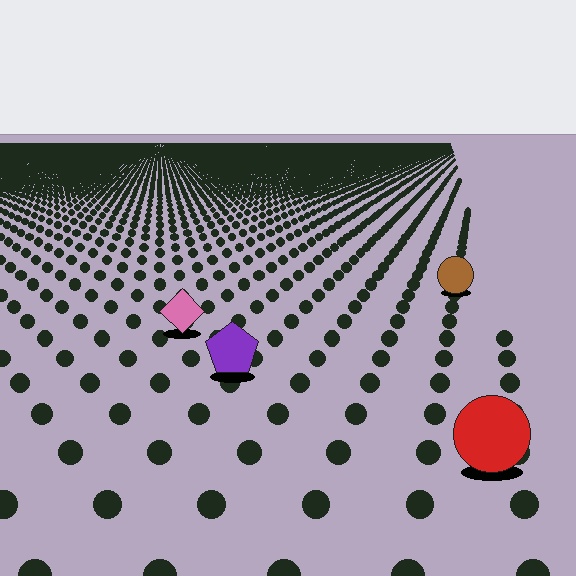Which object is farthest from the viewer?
The brown circle is farthest from the viewer. It appears smaller and the ground texture around it is denser.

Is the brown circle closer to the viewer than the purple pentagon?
No. The purple pentagon is closer — you can tell from the texture gradient: the ground texture is coarser near it.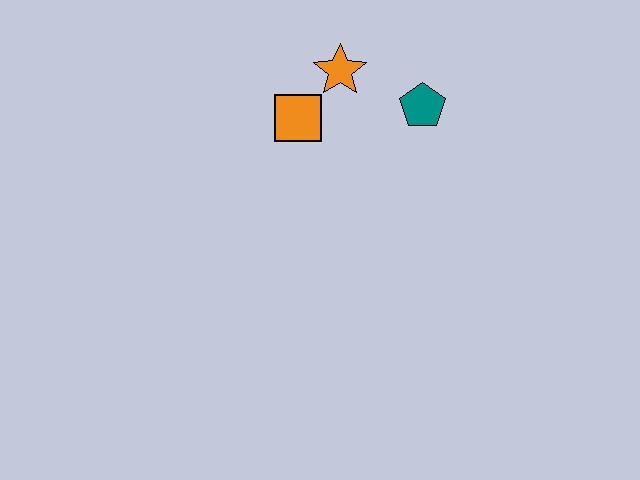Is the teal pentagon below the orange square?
No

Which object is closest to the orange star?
The orange square is closest to the orange star.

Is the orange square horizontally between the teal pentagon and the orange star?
No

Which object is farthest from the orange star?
The teal pentagon is farthest from the orange star.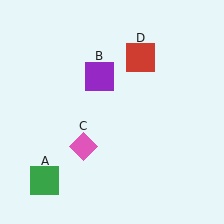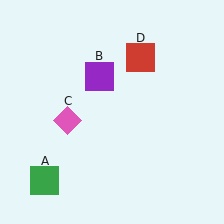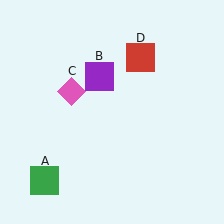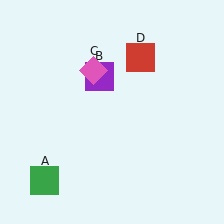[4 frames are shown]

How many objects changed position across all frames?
1 object changed position: pink diamond (object C).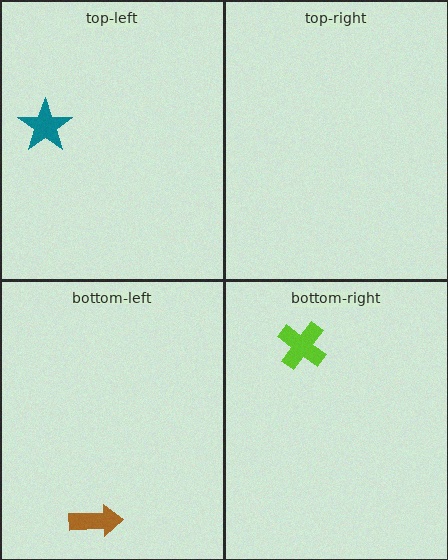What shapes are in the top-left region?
The teal star.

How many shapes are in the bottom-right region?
1.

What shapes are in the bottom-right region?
The lime cross.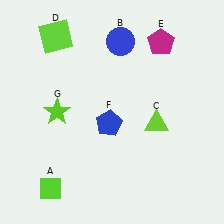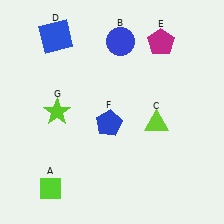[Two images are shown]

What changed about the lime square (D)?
In Image 1, D is lime. In Image 2, it changed to blue.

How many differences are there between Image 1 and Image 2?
There is 1 difference between the two images.